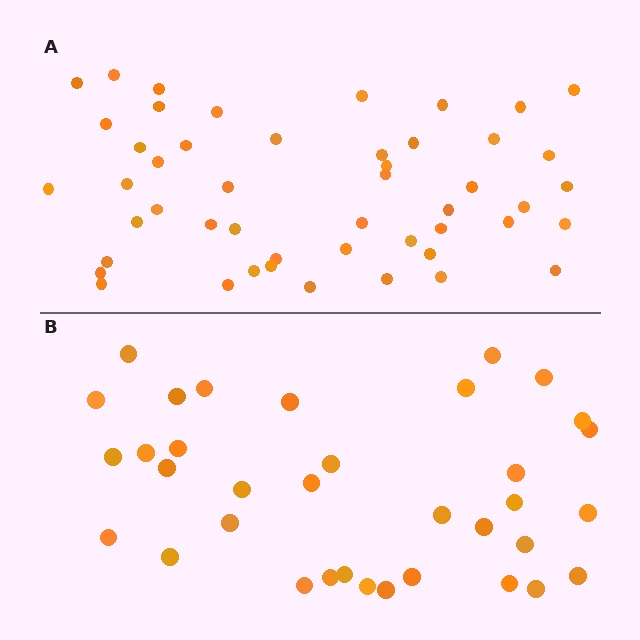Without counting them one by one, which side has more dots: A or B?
Region A (the top region) has more dots.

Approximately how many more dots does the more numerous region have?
Region A has approximately 15 more dots than region B.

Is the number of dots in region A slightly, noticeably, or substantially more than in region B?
Region A has noticeably more, but not dramatically so. The ratio is roughly 1.4 to 1.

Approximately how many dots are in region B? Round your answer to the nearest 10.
About 40 dots. (The exact count is 35, which rounds to 40.)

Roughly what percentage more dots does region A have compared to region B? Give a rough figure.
About 40% more.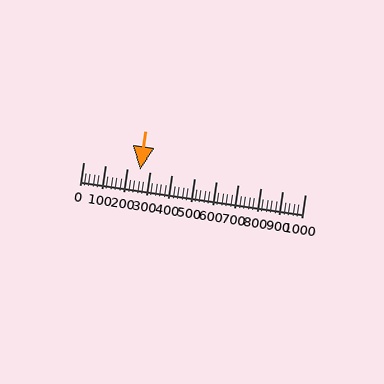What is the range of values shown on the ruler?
The ruler shows values from 0 to 1000.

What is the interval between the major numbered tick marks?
The major tick marks are spaced 100 units apart.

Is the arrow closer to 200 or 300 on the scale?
The arrow is closer to 300.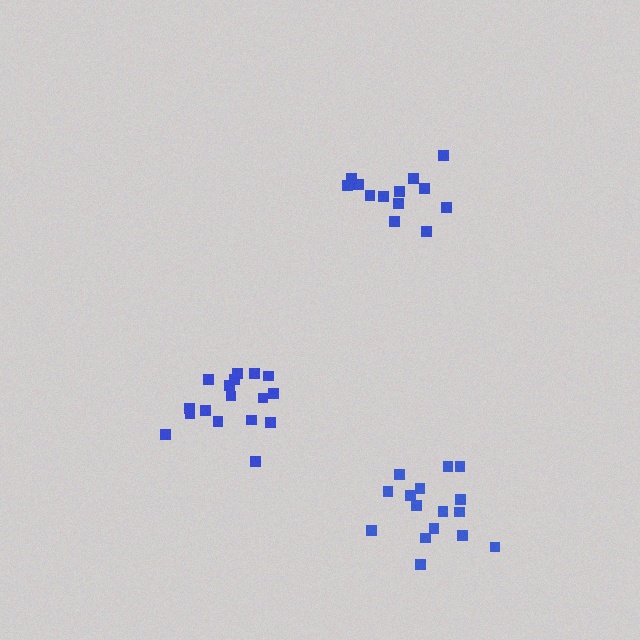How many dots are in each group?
Group 1: 17 dots, Group 2: 17 dots, Group 3: 13 dots (47 total).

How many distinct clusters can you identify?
There are 3 distinct clusters.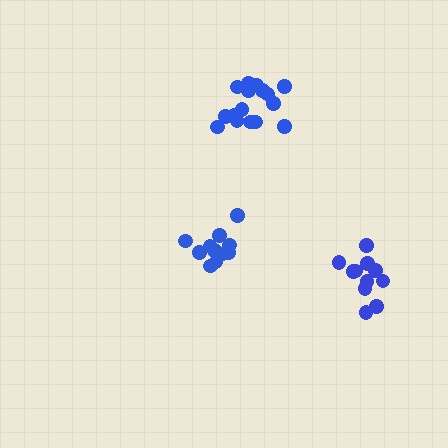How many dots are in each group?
Group 1: 11 dots, Group 2: 11 dots, Group 3: 16 dots (38 total).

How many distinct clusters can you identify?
There are 3 distinct clusters.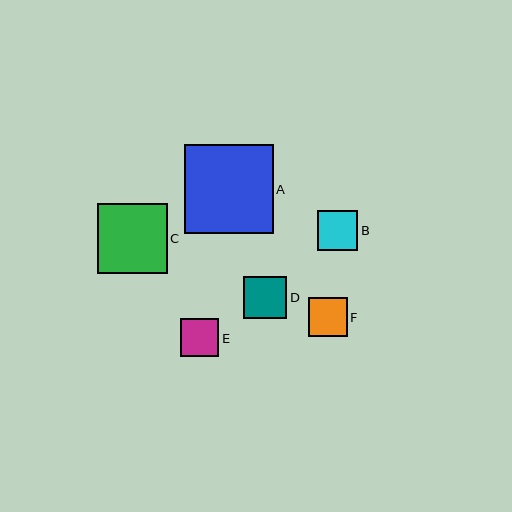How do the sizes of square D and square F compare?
Square D and square F are approximately the same size.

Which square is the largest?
Square A is the largest with a size of approximately 89 pixels.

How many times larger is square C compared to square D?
Square C is approximately 1.6 times the size of square D.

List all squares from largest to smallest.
From largest to smallest: A, C, D, B, F, E.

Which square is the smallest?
Square E is the smallest with a size of approximately 38 pixels.